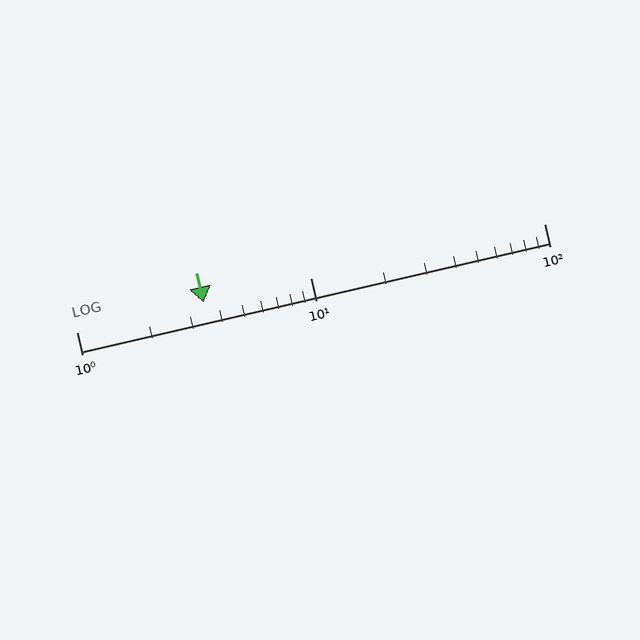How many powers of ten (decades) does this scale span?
The scale spans 2 decades, from 1 to 100.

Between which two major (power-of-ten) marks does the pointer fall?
The pointer is between 1 and 10.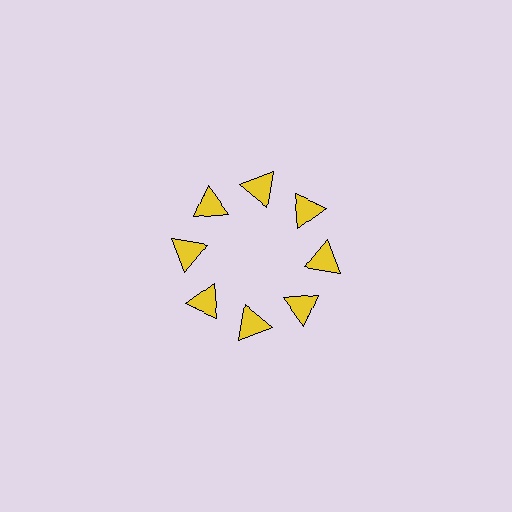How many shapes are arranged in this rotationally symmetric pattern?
There are 8 shapes, arranged in 8 groups of 1.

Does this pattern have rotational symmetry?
Yes, this pattern has 8-fold rotational symmetry. It looks the same after rotating 45 degrees around the center.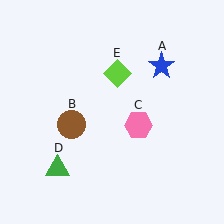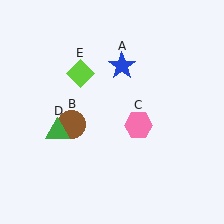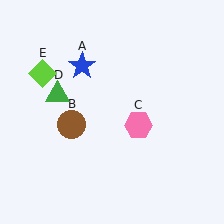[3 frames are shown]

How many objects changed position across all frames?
3 objects changed position: blue star (object A), green triangle (object D), lime diamond (object E).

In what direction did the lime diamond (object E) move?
The lime diamond (object E) moved left.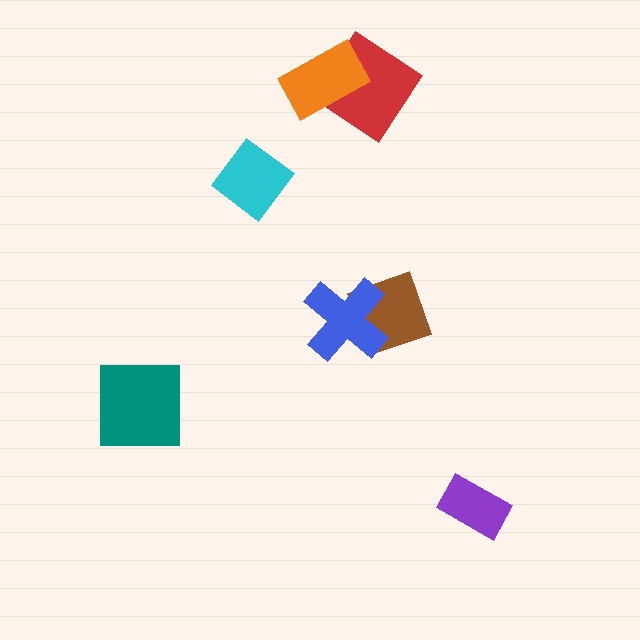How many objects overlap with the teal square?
0 objects overlap with the teal square.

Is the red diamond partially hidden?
Yes, it is partially covered by another shape.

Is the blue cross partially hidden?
No, no other shape covers it.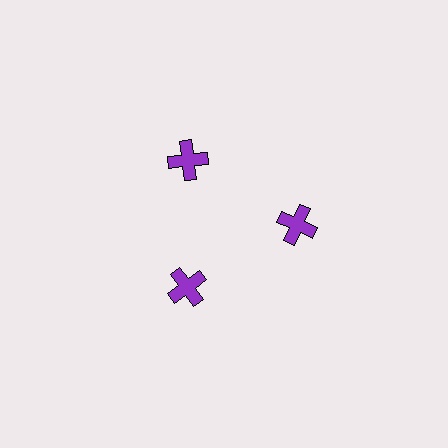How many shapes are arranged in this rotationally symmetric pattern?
There are 3 shapes, arranged in 3 groups of 1.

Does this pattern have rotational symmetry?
Yes, this pattern has 3-fold rotational symmetry. It looks the same after rotating 120 degrees around the center.